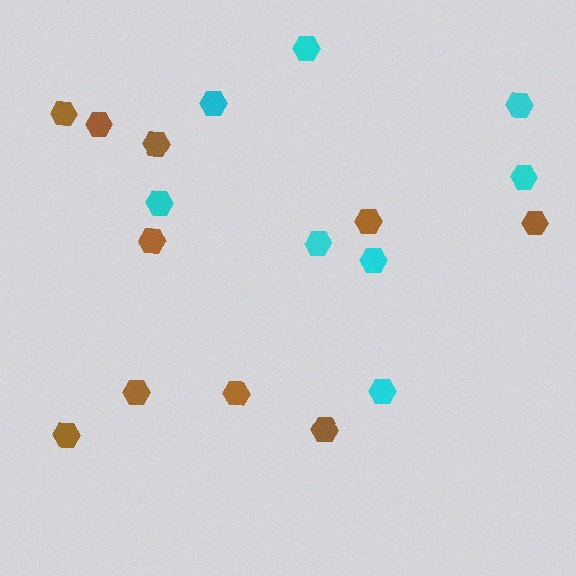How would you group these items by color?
There are 2 groups: one group of cyan hexagons (8) and one group of brown hexagons (10).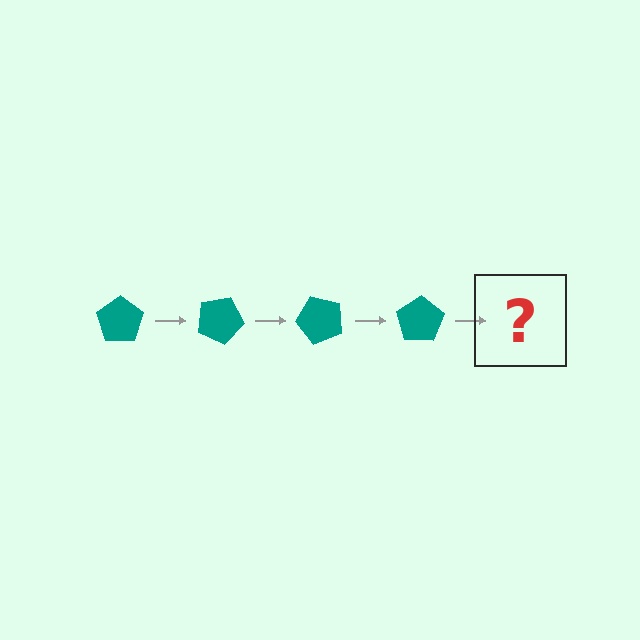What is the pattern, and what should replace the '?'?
The pattern is that the pentagon rotates 25 degrees each step. The '?' should be a teal pentagon rotated 100 degrees.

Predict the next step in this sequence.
The next step is a teal pentagon rotated 100 degrees.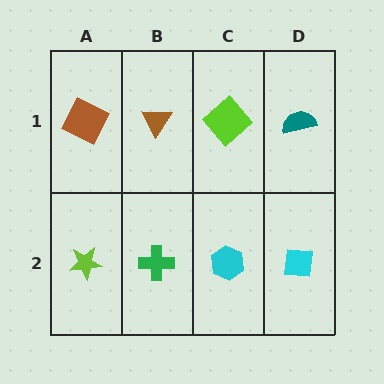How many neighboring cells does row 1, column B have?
3.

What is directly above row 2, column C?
A lime diamond.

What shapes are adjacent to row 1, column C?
A cyan hexagon (row 2, column C), a brown triangle (row 1, column B), a teal semicircle (row 1, column D).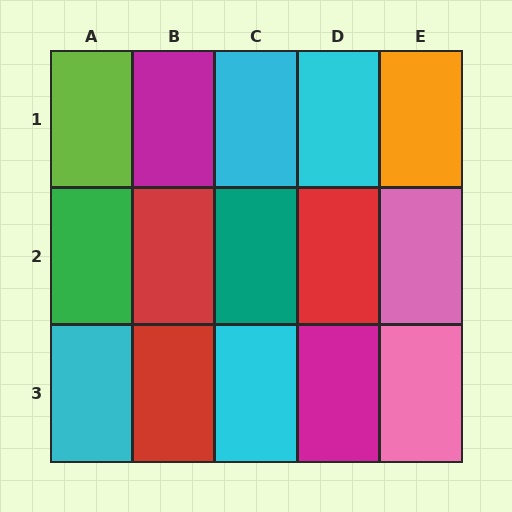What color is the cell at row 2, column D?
Red.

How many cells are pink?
2 cells are pink.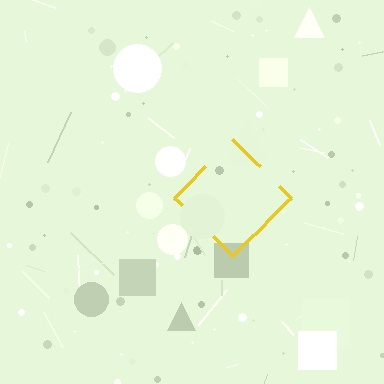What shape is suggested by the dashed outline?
The dashed outline suggests a diamond.